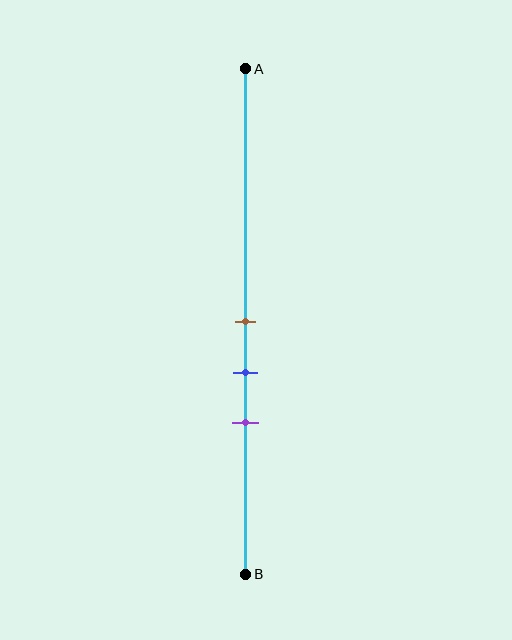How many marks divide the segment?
There are 3 marks dividing the segment.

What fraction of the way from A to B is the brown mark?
The brown mark is approximately 50% (0.5) of the way from A to B.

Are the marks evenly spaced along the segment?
Yes, the marks are approximately evenly spaced.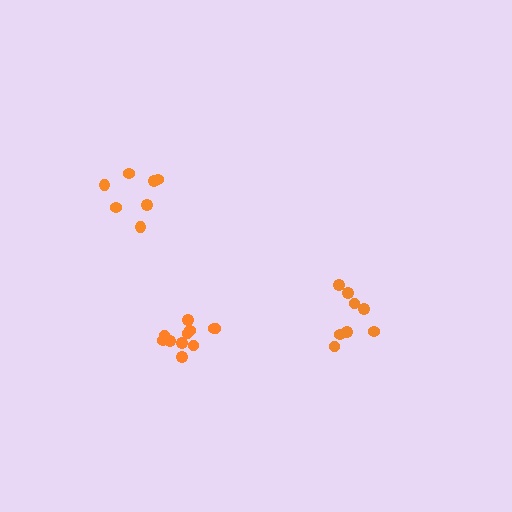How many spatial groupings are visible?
There are 3 spatial groupings.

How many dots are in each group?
Group 1: 11 dots, Group 2: 8 dots, Group 3: 7 dots (26 total).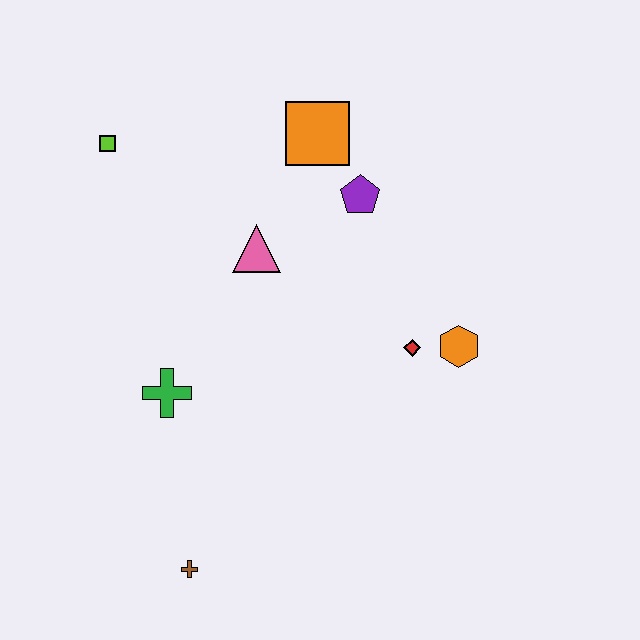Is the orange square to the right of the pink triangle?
Yes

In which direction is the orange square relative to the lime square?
The orange square is to the right of the lime square.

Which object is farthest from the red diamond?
The lime square is farthest from the red diamond.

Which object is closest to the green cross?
The pink triangle is closest to the green cross.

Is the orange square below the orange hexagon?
No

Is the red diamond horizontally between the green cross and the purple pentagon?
No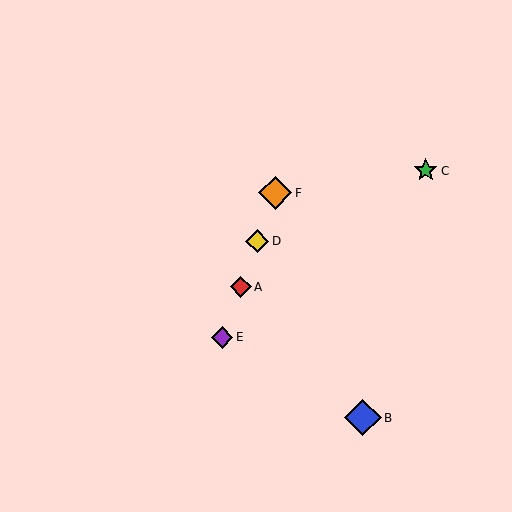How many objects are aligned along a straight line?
4 objects (A, D, E, F) are aligned along a straight line.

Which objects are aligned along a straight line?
Objects A, D, E, F are aligned along a straight line.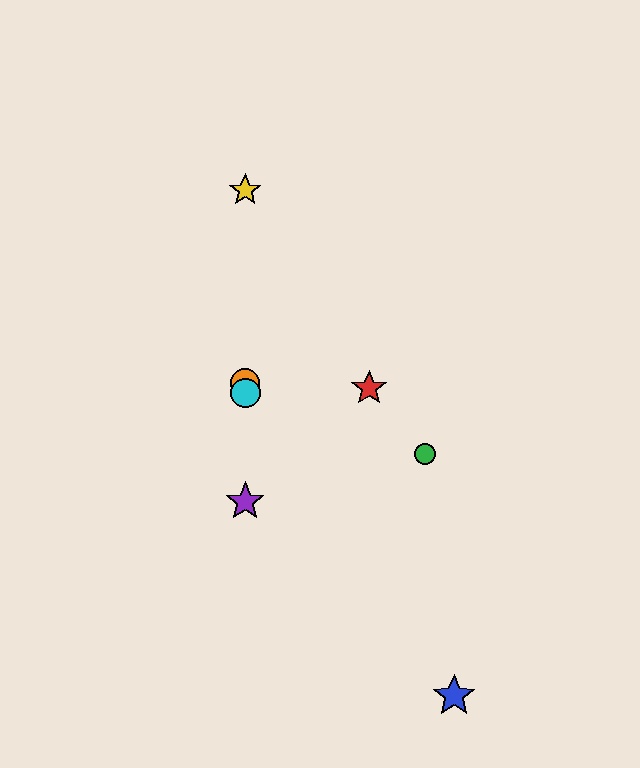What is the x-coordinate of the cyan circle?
The cyan circle is at x≈245.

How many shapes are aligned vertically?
4 shapes (the yellow star, the purple star, the orange circle, the cyan circle) are aligned vertically.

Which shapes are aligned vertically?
The yellow star, the purple star, the orange circle, the cyan circle are aligned vertically.